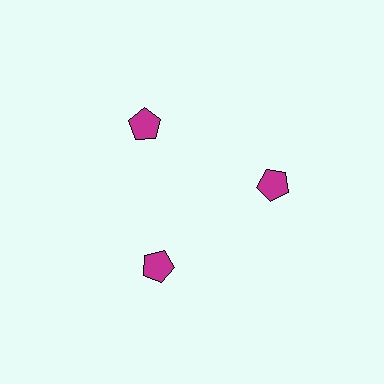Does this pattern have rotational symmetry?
Yes, this pattern has 3-fold rotational symmetry. It looks the same after rotating 120 degrees around the center.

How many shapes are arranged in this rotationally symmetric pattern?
There are 3 shapes, arranged in 3 groups of 1.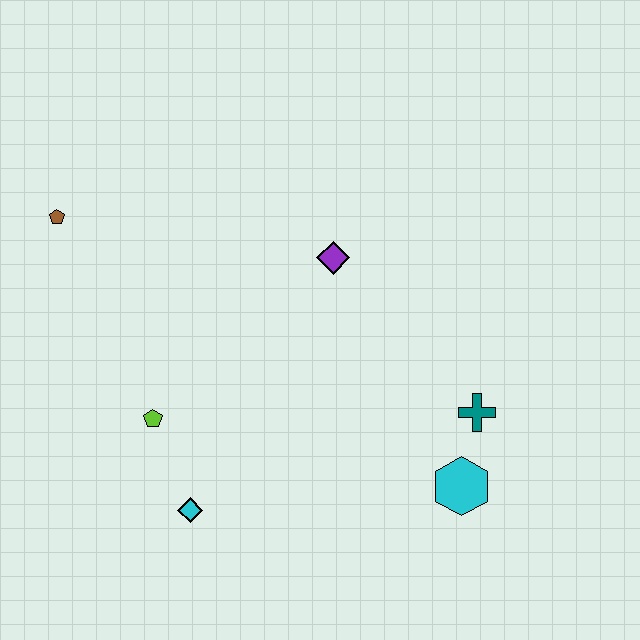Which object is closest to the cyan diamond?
The lime pentagon is closest to the cyan diamond.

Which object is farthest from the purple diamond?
The cyan diamond is farthest from the purple diamond.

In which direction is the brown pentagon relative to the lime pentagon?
The brown pentagon is above the lime pentagon.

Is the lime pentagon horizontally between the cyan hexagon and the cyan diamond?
No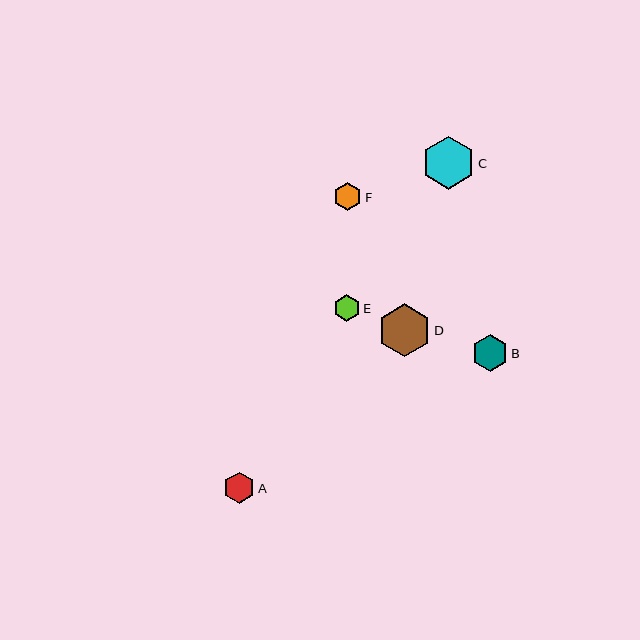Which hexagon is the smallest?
Hexagon E is the smallest with a size of approximately 27 pixels.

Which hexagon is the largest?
Hexagon D is the largest with a size of approximately 53 pixels.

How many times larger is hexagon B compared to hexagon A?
Hexagon B is approximately 1.2 times the size of hexagon A.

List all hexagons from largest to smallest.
From largest to smallest: D, C, B, A, F, E.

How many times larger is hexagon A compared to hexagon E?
Hexagon A is approximately 1.2 times the size of hexagon E.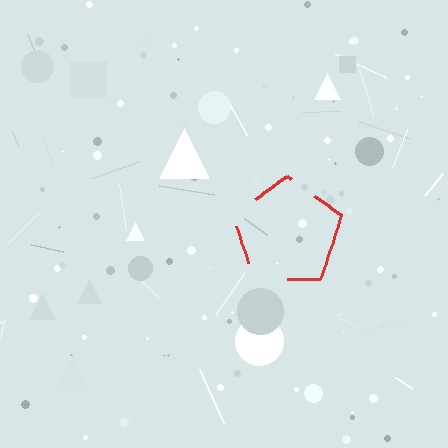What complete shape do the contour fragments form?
The contour fragments form a pentagon.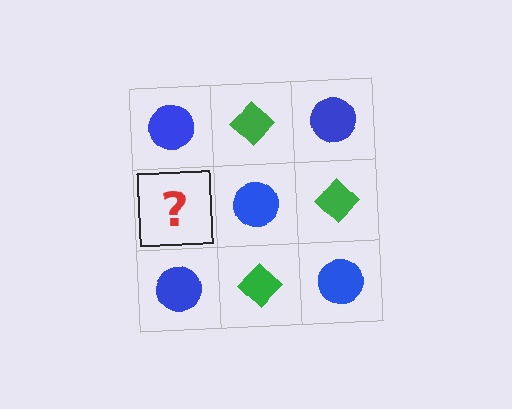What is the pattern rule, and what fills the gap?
The rule is that it alternates blue circle and green diamond in a checkerboard pattern. The gap should be filled with a green diamond.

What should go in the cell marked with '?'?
The missing cell should contain a green diamond.